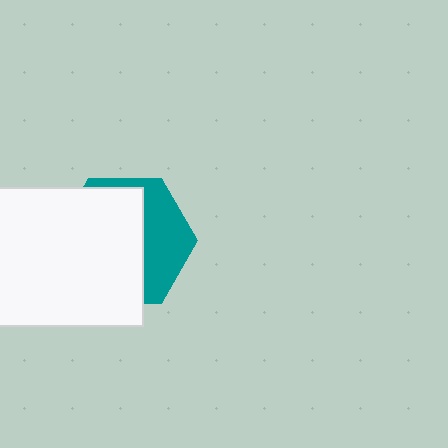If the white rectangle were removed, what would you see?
You would see the complete teal hexagon.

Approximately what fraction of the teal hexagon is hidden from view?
Roughly 63% of the teal hexagon is hidden behind the white rectangle.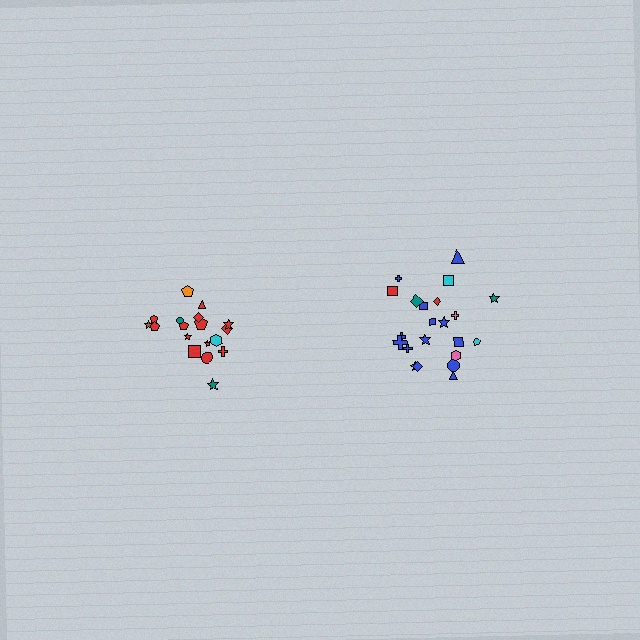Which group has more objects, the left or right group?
The right group.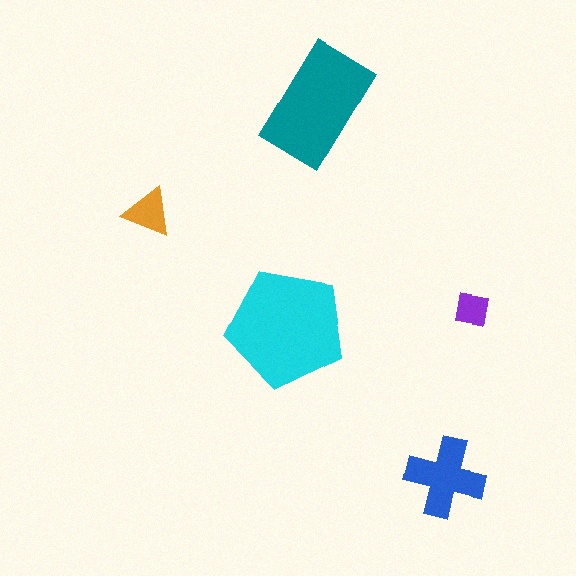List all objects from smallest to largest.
The purple square, the orange triangle, the blue cross, the teal rectangle, the cyan pentagon.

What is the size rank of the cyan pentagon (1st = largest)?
1st.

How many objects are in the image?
There are 5 objects in the image.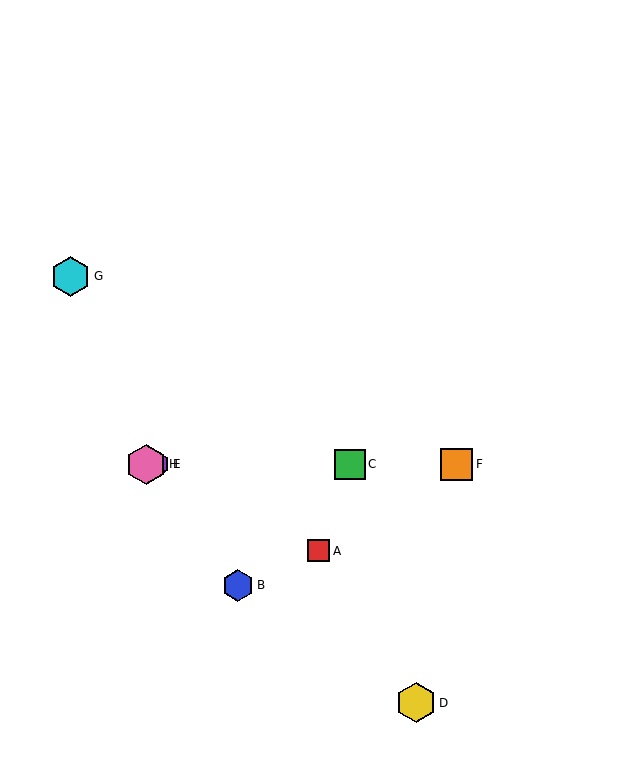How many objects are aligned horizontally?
4 objects (C, E, F, H) are aligned horizontally.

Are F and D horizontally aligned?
No, F is at y≈464 and D is at y≈703.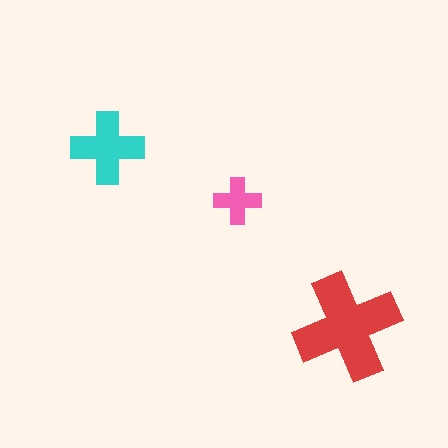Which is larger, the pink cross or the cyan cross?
The cyan one.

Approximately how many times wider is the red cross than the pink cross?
About 2.5 times wider.